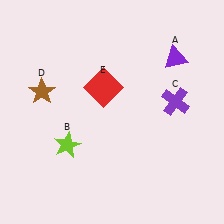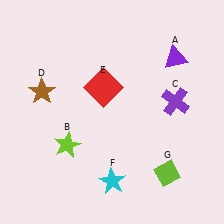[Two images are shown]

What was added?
A cyan star (F), a lime diamond (G) were added in Image 2.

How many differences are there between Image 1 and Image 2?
There are 2 differences between the two images.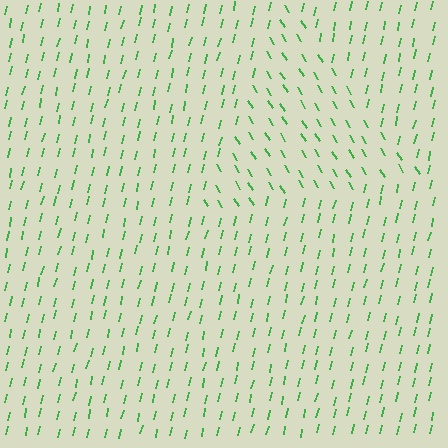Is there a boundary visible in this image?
Yes, there is a texture boundary formed by a change in line orientation.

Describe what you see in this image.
The image is filled with small green line segments. A triangle region in the image has lines oriented differently from the surrounding lines, creating a visible texture boundary.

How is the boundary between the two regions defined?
The boundary is defined purely by a change in line orientation (approximately 45 degrees difference). All lines are the same color and thickness.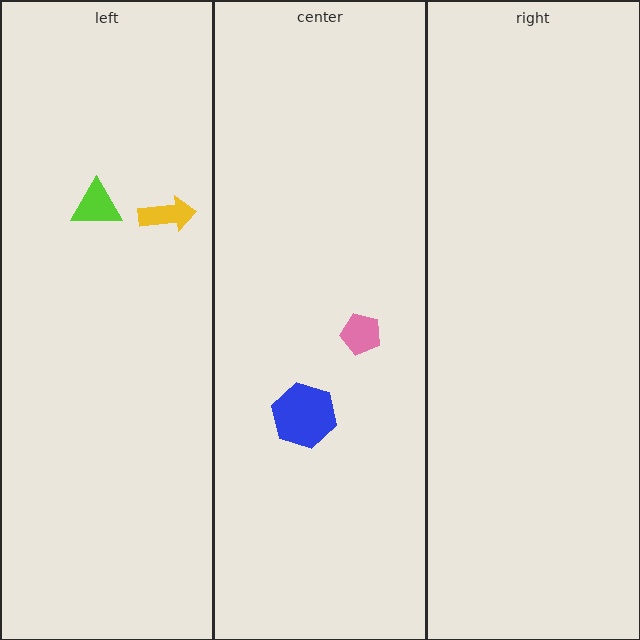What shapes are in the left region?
The lime triangle, the yellow arrow.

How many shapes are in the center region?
2.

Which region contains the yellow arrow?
The left region.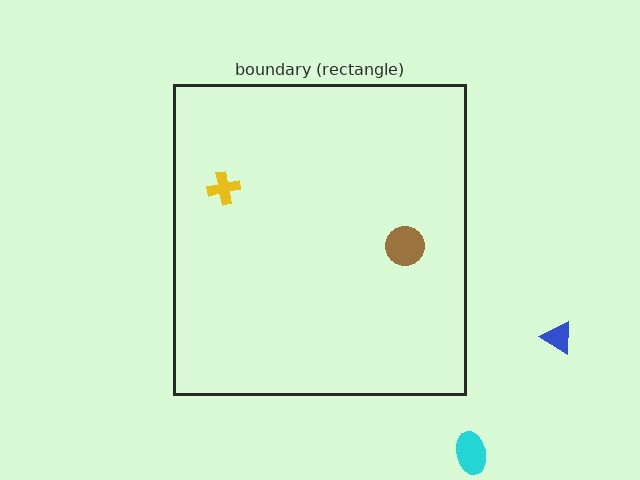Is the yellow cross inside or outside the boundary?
Inside.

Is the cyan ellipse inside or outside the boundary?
Outside.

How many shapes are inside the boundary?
2 inside, 2 outside.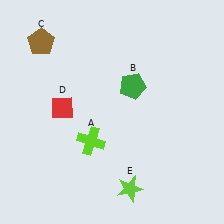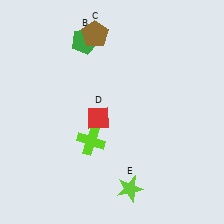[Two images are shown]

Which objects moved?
The objects that moved are: the green pentagon (B), the brown pentagon (C), the red diamond (D).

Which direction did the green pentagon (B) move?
The green pentagon (B) moved left.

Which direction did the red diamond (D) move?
The red diamond (D) moved right.